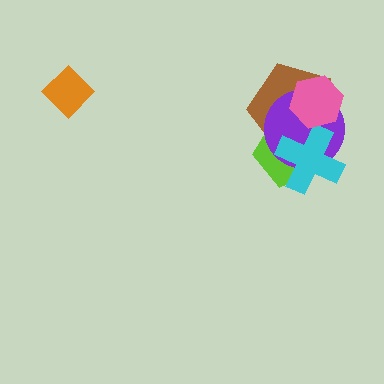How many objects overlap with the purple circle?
4 objects overlap with the purple circle.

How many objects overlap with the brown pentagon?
4 objects overlap with the brown pentagon.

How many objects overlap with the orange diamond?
0 objects overlap with the orange diamond.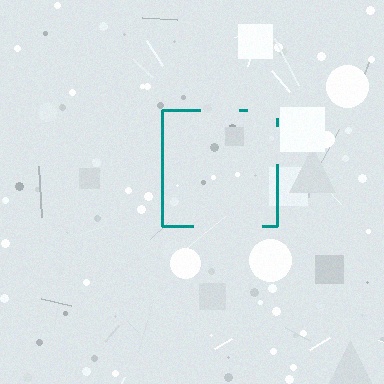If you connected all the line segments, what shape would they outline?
They would outline a square.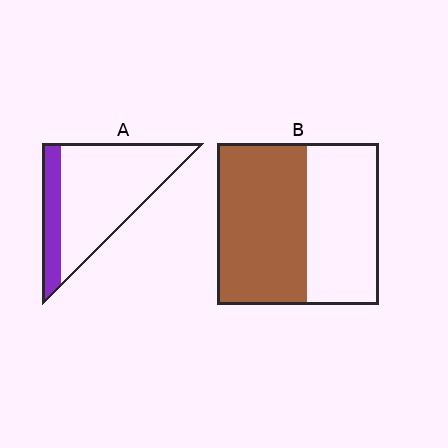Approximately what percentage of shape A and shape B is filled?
A is approximately 20% and B is approximately 55%.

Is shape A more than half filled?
No.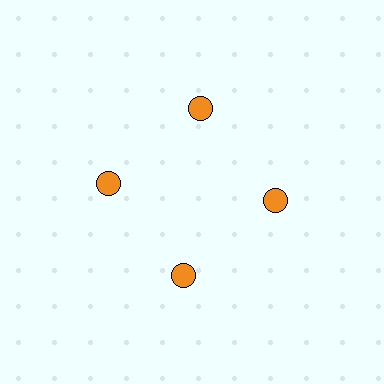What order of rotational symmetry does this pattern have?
This pattern has 4-fold rotational symmetry.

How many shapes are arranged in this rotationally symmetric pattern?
There are 4 shapes, arranged in 4 groups of 1.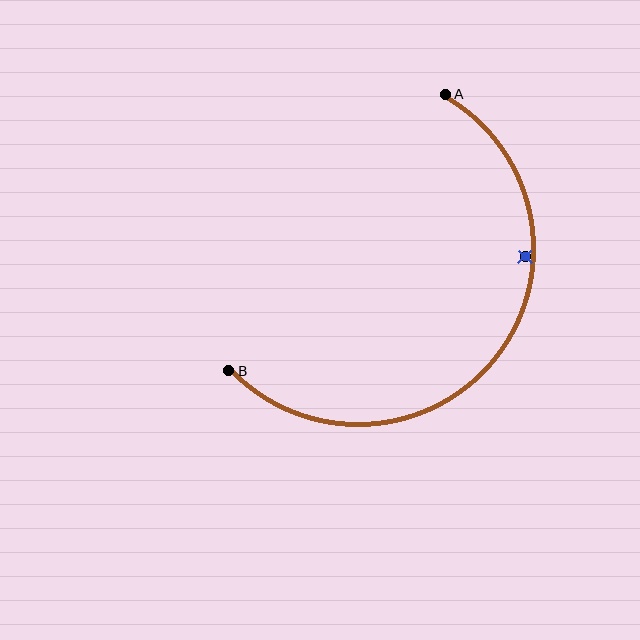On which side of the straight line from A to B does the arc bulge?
The arc bulges below and to the right of the straight line connecting A and B.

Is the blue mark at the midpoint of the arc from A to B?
No — the blue mark does not lie on the arc at all. It sits slightly inside the curve.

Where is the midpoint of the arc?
The arc midpoint is the point on the curve farthest from the straight line joining A and B. It sits below and to the right of that line.